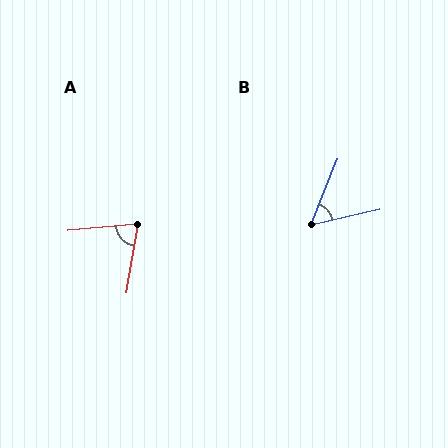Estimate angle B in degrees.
Approximately 55 degrees.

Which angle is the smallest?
B, at approximately 55 degrees.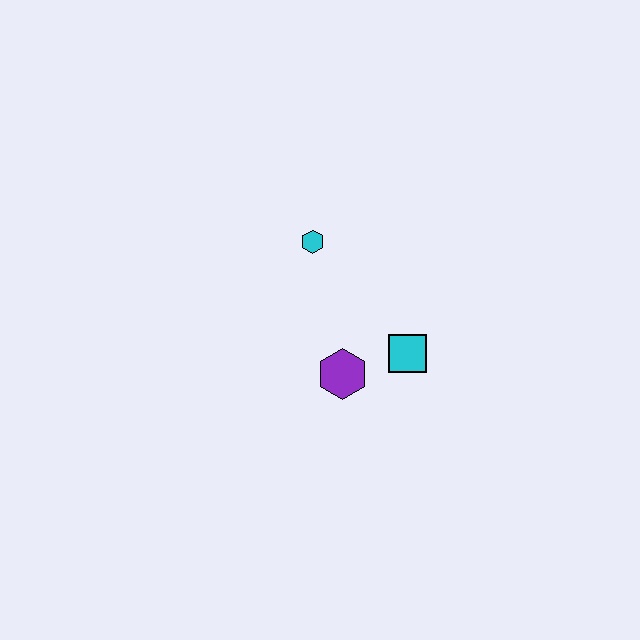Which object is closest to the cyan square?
The purple hexagon is closest to the cyan square.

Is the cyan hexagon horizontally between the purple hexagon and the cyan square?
No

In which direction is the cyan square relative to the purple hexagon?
The cyan square is to the right of the purple hexagon.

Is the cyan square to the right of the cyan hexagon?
Yes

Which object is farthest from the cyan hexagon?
The cyan square is farthest from the cyan hexagon.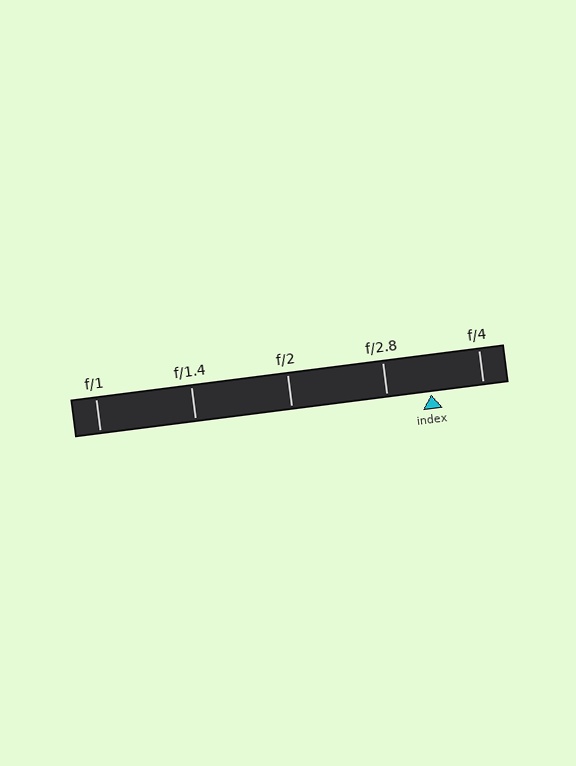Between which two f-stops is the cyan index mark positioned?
The index mark is between f/2.8 and f/4.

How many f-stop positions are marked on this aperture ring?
There are 5 f-stop positions marked.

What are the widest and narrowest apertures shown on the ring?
The widest aperture shown is f/1 and the narrowest is f/4.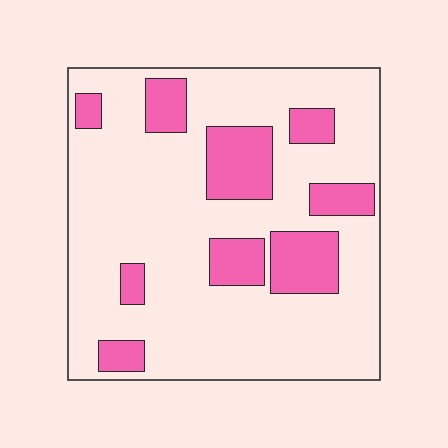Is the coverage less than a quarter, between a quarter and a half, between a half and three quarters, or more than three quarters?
Less than a quarter.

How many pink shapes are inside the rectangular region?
9.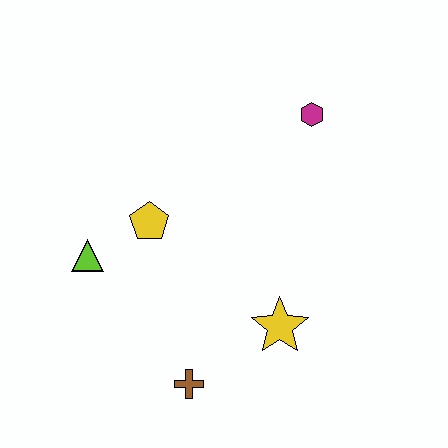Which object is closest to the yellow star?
The brown cross is closest to the yellow star.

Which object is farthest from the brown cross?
The magenta hexagon is farthest from the brown cross.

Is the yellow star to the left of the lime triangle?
No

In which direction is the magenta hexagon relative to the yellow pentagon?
The magenta hexagon is to the right of the yellow pentagon.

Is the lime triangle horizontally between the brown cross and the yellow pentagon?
No